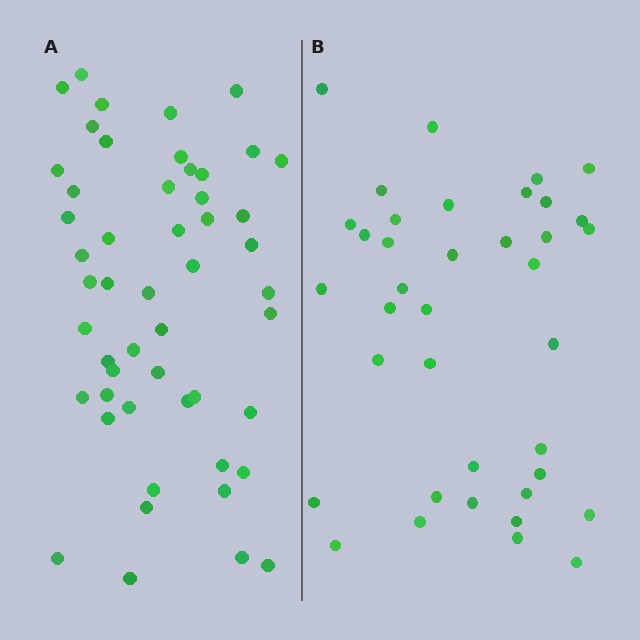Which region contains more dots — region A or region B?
Region A (the left region) has more dots.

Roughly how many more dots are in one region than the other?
Region A has approximately 15 more dots than region B.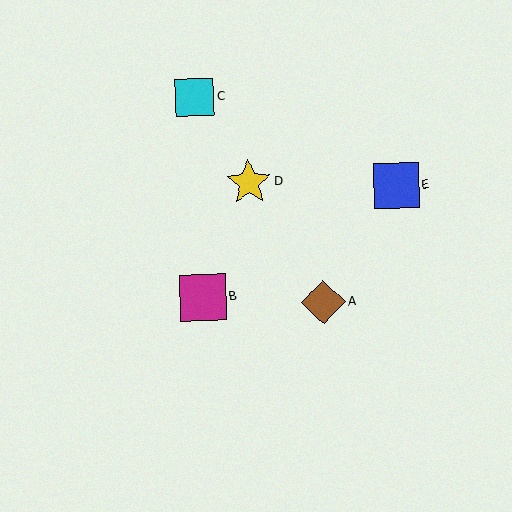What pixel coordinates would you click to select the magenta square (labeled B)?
Click at (203, 298) to select the magenta square B.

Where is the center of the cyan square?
The center of the cyan square is at (195, 97).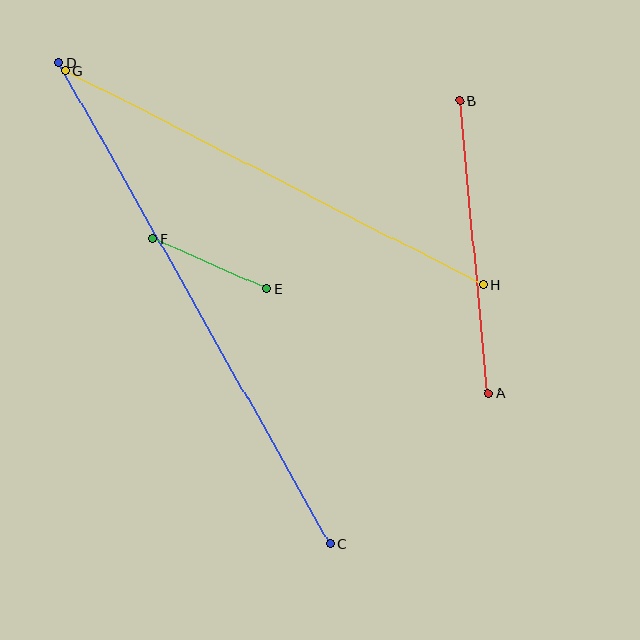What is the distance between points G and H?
The distance is approximately 469 pixels.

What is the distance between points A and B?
The distance is approximately 294 pixels.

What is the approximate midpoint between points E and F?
The midpoint is at approximately (210, 264) pixels.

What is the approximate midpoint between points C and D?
The midpoint is at approximately (194, 303) pixels.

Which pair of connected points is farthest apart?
Points C and D are farthest apart.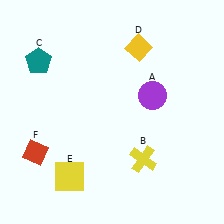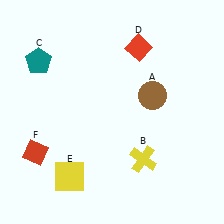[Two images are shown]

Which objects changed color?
A changed from purple to brown. D changed from yellow to red.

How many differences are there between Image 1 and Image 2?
There are 2 differences between the two images.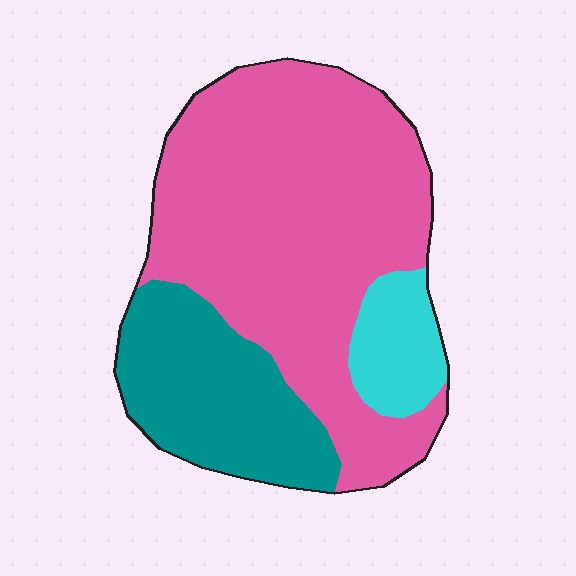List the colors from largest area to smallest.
From largest to smallest: pink, teal, cyan.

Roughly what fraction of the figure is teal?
Teal covers 25% of the figure.